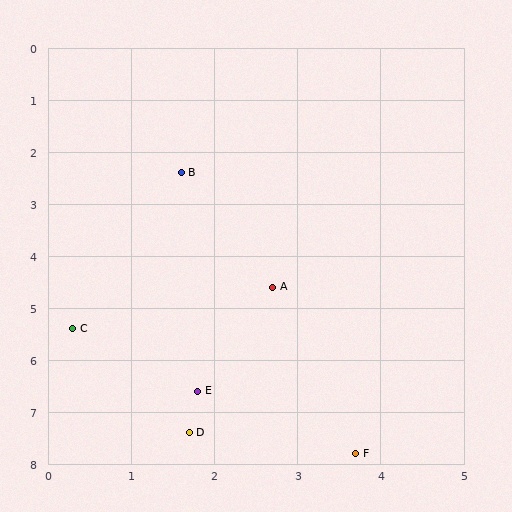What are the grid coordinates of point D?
Point D is at approximately (1.7, 7.4).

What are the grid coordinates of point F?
Point F is at approximately (3.7, 7.8).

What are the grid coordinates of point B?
Point B is at approximately (1.6, 2.4).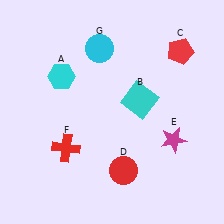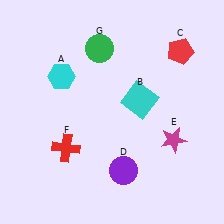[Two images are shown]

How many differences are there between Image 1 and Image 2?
There are 2 differences between the two images.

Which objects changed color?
D changed from red to purple. G changed from cyan to green.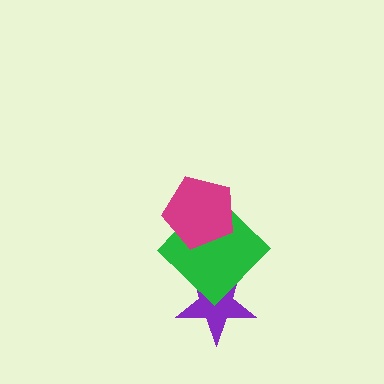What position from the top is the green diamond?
The green diamond is 2nd from the top.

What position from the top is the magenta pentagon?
The magenta pentagon is 1st from the top.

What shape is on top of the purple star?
The green diamond is on top of the purple star.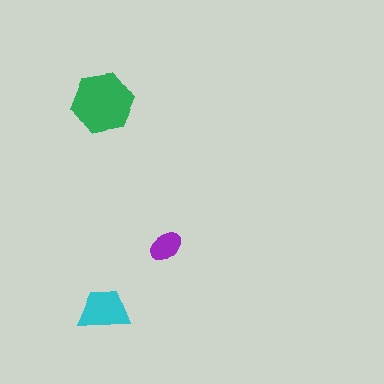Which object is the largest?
The green hexagon.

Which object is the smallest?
The purple ellipse.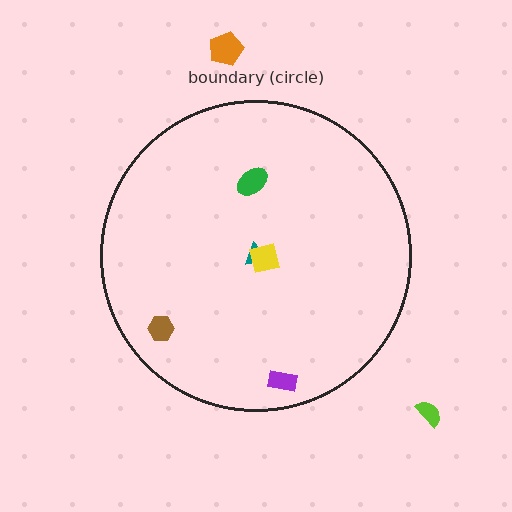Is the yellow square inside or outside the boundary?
Inside.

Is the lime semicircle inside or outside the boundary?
Outside.